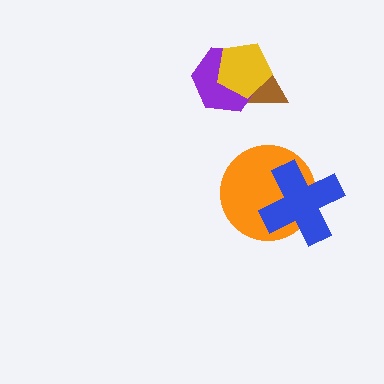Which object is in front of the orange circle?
The blue cross is in front of the orange circle.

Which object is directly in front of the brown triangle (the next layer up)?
The purple hexagon is directly in front of the brown triangle.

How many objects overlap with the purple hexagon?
2 objects overlap with the purple hexagon.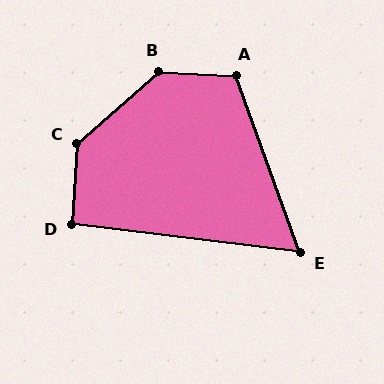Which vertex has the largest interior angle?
B, at approximately 136 degrees.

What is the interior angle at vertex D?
Approximately 93 degrees (approximately right).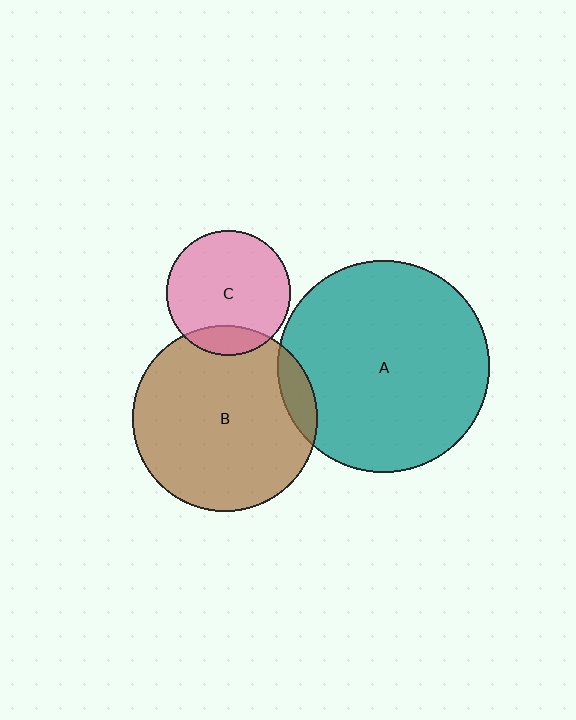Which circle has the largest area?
Circle A (teal).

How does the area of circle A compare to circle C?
Approximately 2.9 times.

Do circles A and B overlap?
Yes.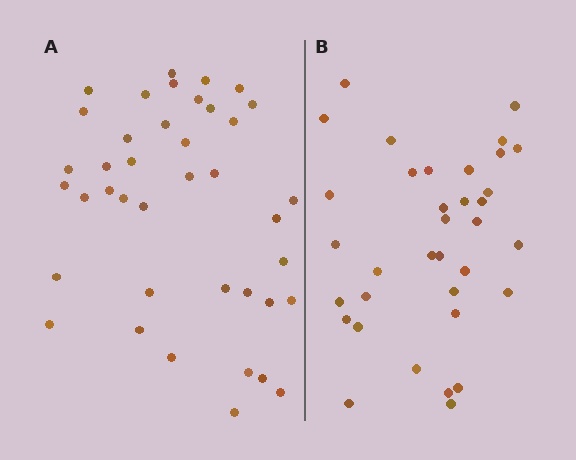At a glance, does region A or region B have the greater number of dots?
Region A (the left region) has more dots.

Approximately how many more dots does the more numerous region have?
Region A has about 5 more dots than region B.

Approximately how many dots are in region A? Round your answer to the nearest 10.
About 40 dots.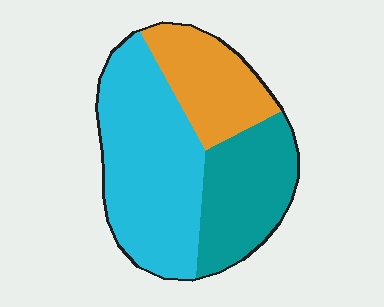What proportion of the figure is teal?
Teal covers 28% of the figure.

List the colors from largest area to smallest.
From largest to smallest: cyan, teal, orange.